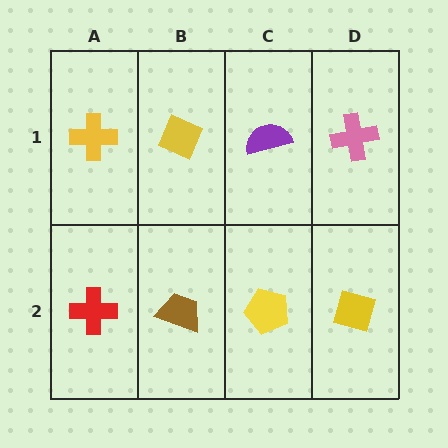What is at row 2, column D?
A yellow diamond.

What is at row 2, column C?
A yellow pentagon.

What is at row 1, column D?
A pink cross.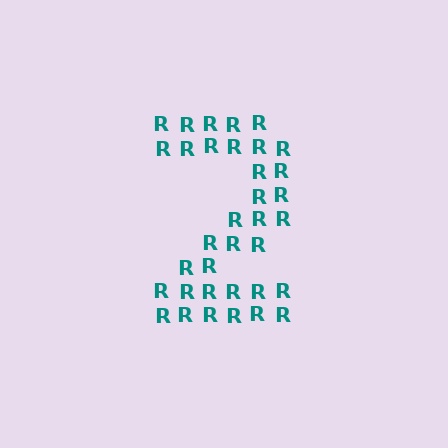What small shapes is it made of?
It is made of small letter R's.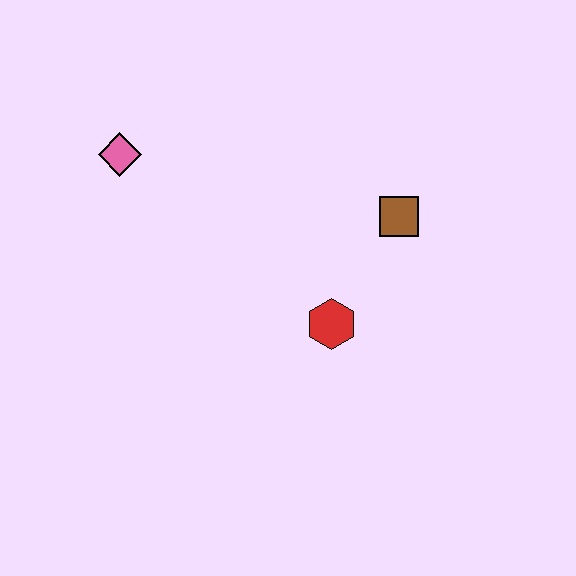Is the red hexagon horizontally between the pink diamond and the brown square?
Yes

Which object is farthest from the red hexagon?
The pink diamond is farthest from the red hexagon.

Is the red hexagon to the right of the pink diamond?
Yes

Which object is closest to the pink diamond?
The red hexagon is closest to the pink diamond.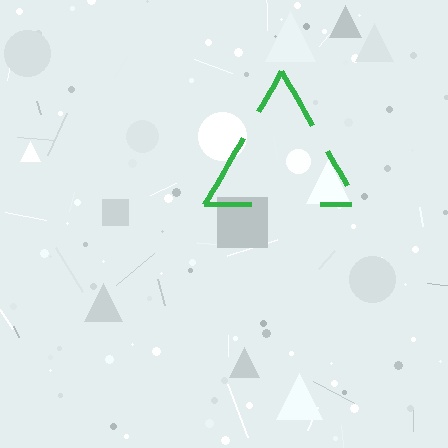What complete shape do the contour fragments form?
The contour fragments form a triangle.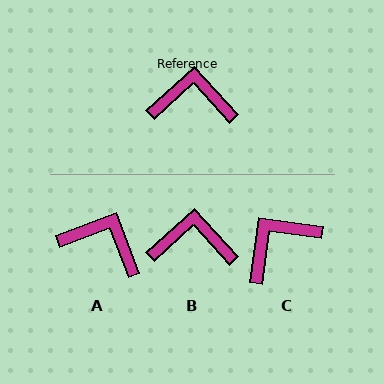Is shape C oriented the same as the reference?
No, it is off by about 41 degrees.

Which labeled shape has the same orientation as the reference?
B.